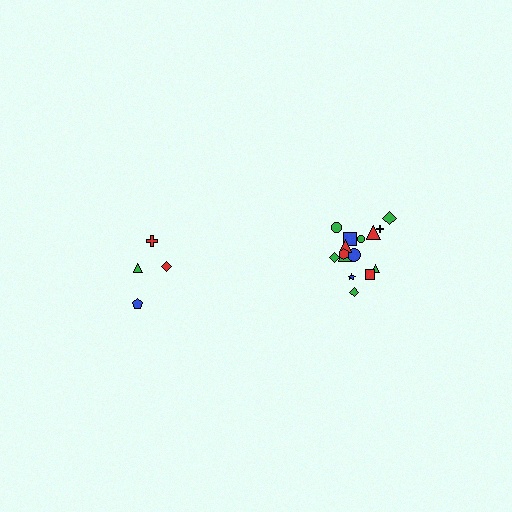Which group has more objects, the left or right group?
The right group.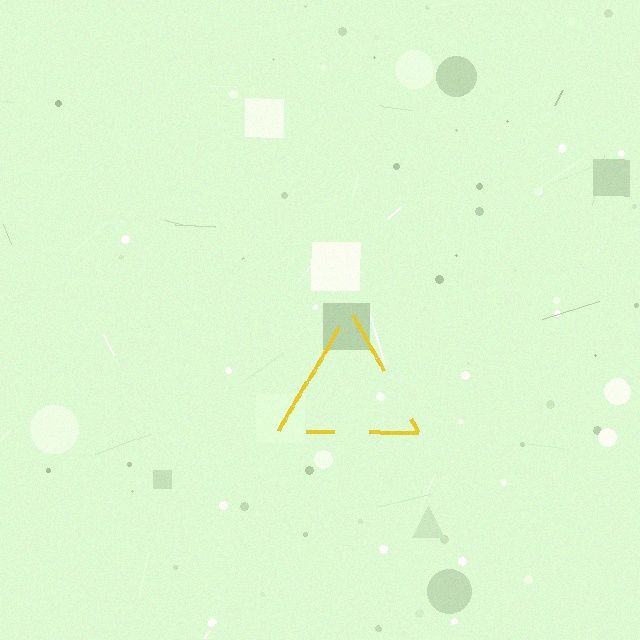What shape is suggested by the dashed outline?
The dashed outline suggests a triangle.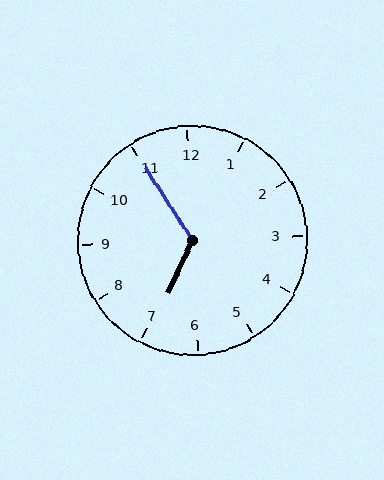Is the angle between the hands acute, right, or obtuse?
It is obtuse.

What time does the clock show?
6:55.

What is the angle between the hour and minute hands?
Approximately 122 degrees.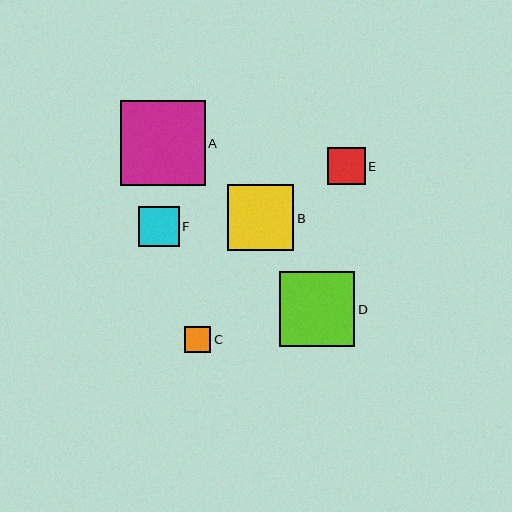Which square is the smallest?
Square C is the smallest with a size of approximately 26 pixels.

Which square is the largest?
Square A is the largest with a size of approximately 85 pixels.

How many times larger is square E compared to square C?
Square E is approximately 1.4 times the size of square C.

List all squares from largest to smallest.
From largest to smallest: A, D, B, F, E, C.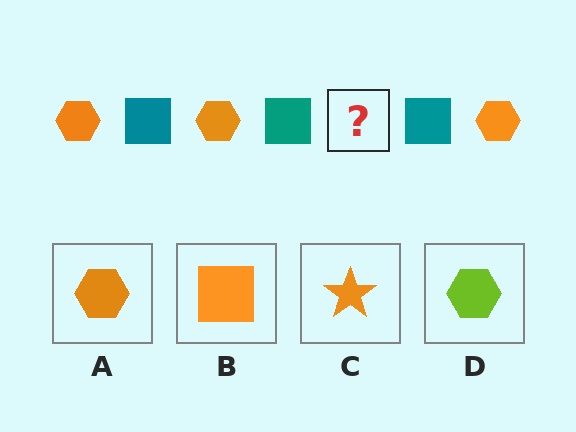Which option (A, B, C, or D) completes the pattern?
A.